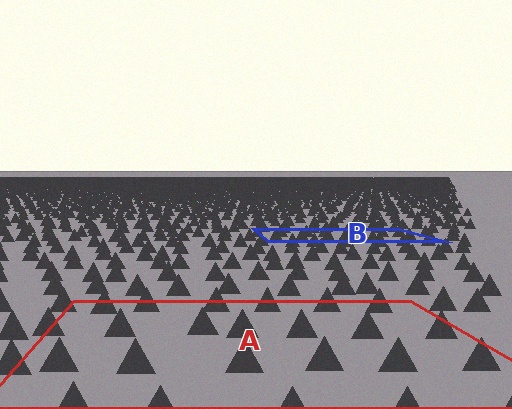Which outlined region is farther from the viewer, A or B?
Region B is farther from the viewer — the texture elements inside it appear smaller and more densely packed.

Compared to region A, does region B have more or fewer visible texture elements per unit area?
Region B has more texture elements per unit area — they are packed more densely because it is farther away.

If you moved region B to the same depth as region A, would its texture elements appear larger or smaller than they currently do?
They would appear larger. At a closer depth, the same texture elements are projected at a bigger on-screen size.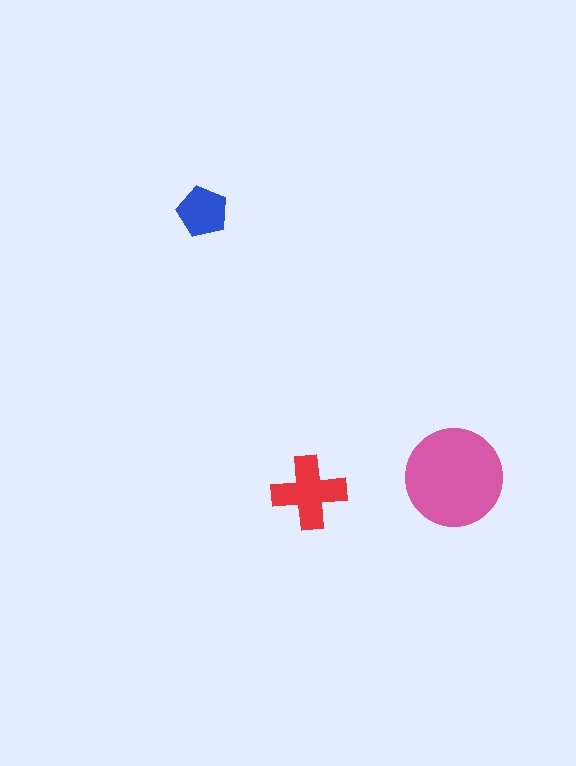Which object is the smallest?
The blue pentagon.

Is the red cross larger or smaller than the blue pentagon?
Larger.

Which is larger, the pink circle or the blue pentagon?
The pink circle.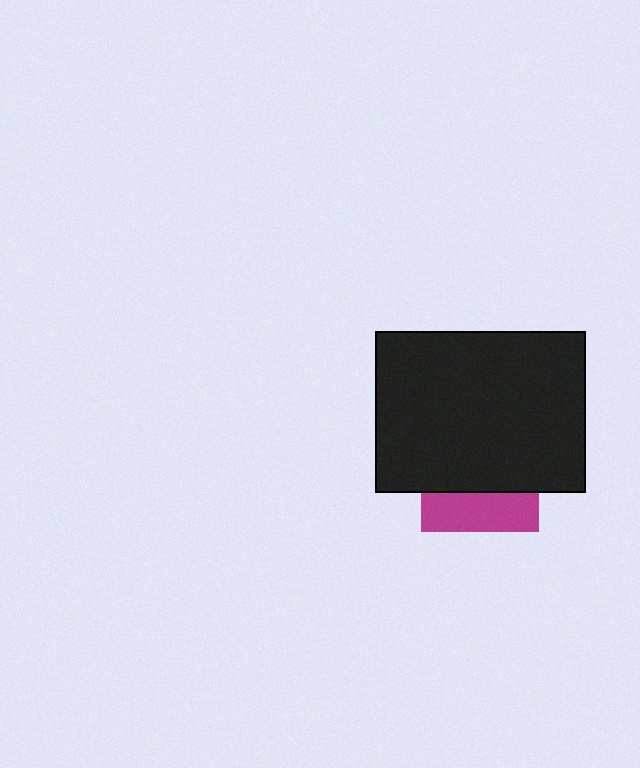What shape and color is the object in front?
The object in front is a black rectangle.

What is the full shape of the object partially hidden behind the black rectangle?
The partially hidden object is a magenta square.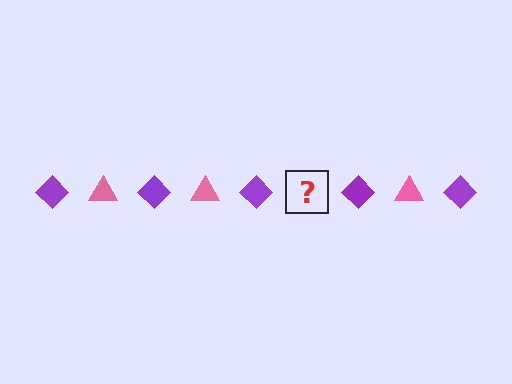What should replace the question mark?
The question mark should be replaced with a pink triangle.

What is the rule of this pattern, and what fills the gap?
The rule is that the pattern alternates between purple diamond and pink triangle. The gap should be filled with a pink triangle.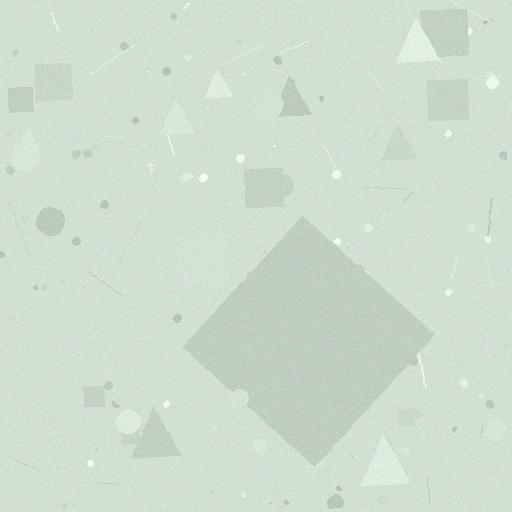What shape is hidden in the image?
A diamond is hidden in the image.